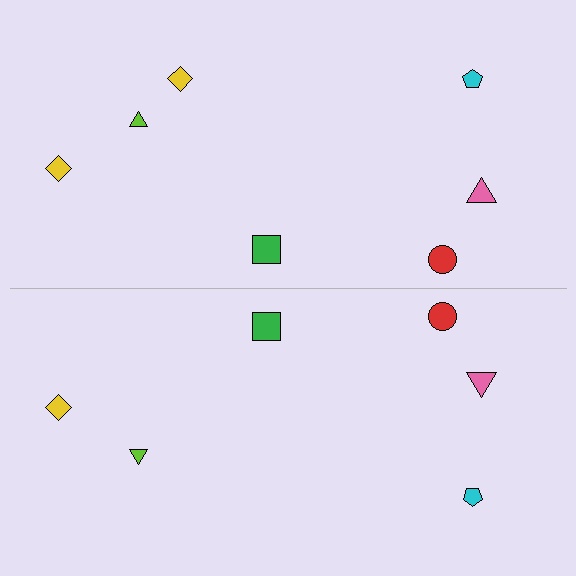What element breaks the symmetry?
A yellow diamond is missing from the bottom side.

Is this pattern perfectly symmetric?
No, the pattern is not perfectly symmetric. A yellow diamond is missing from the bottom side.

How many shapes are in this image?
There are 13 shapes in this image.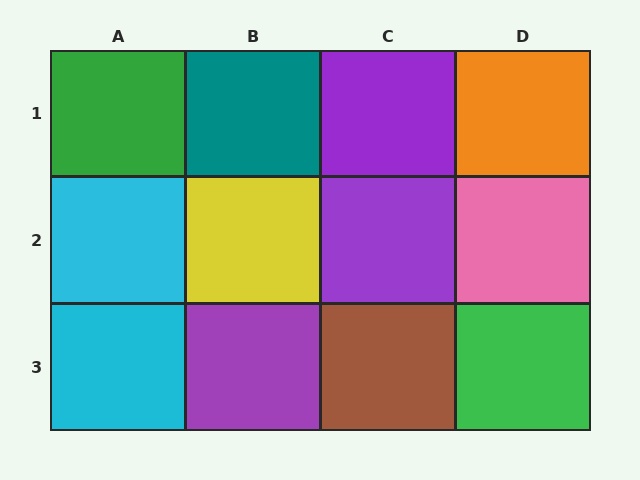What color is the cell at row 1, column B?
Teal.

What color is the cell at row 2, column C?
Purple.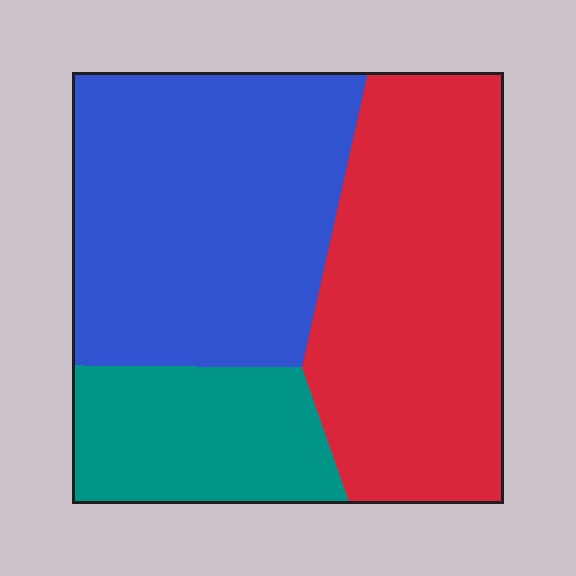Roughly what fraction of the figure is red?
Red takes up between a quarter and a half of the figure.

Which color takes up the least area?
Teal, at roughly 20%.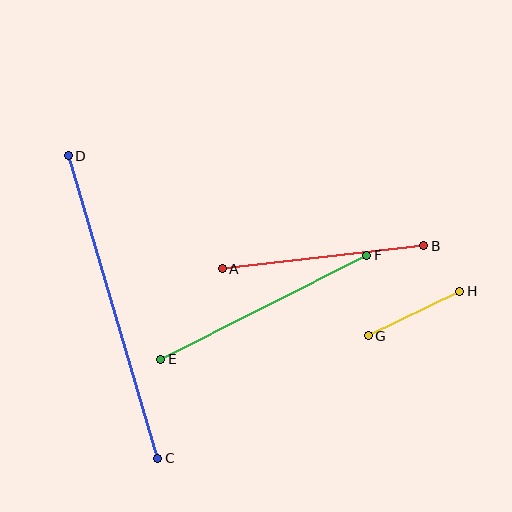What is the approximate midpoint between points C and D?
The midpoint is at approximately (113, 307) pixels.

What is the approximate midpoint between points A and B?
The midpoint is at approximately (323, 257) pixels.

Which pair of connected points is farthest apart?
Points C and D are farthest apart.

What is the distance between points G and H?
The distance is approximately 102 pixels.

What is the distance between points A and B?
The distance is approximately 203 pixels.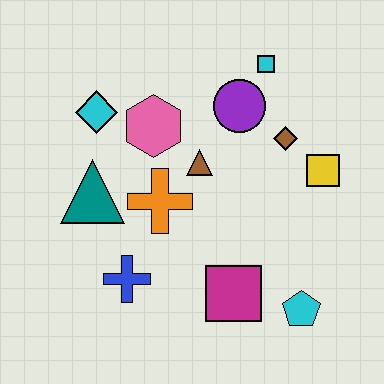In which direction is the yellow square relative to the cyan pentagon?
The yellow square is above the cyan pentagon.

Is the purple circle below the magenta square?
No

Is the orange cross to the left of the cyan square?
Yes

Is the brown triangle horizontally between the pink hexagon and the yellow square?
Yes